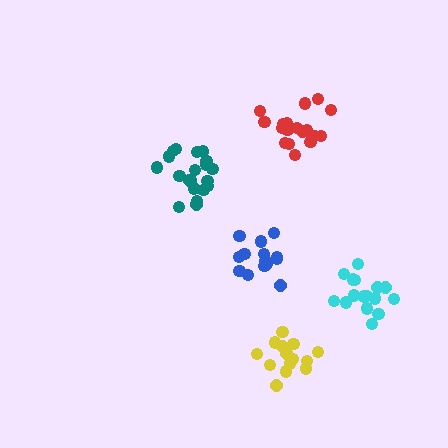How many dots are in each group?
Group 1: 19 dots, Group 2: 14 dots, Group 3: 14 dots, Group 4: 16 dots, Group 5: 20 dots (83 total).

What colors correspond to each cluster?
The clusters are colored: red, blue, yellow, cyan, teal.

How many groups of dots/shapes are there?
There are 5 groups.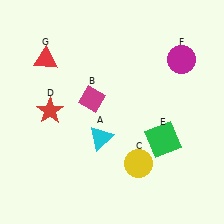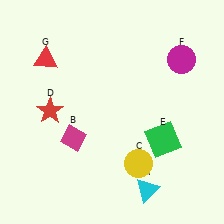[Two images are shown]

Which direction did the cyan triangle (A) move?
The cyan triangle (A) moved down.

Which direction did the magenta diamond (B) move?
The magenta diamond (B) moved down.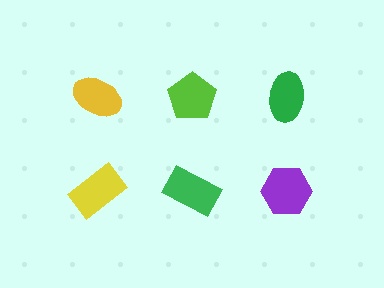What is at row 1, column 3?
A green ellipse.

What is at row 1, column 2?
A lime pentagon.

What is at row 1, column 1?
A yellow ellipse.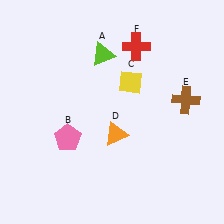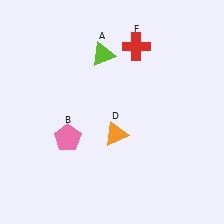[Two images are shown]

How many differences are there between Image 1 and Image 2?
There are 2 differences between the two images.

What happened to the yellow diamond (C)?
The yellow diamond (C) was removed in Image 2. It was in the top-right area of Image 1.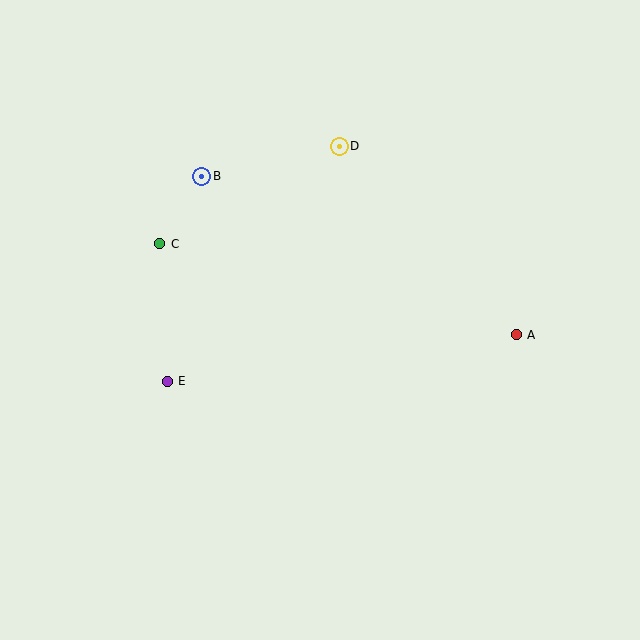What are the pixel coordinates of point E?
Point E is at (167, 381).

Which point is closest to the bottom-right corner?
Point A is closest to the bottom-right corner.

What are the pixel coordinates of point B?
Point B is at (202, 176).